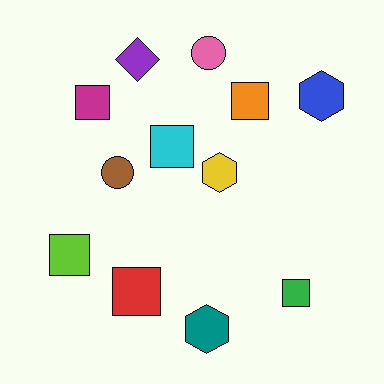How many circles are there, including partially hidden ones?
There are 2 circles.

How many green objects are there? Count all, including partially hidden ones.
There is 1 green object.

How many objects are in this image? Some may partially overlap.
There are 12 objects.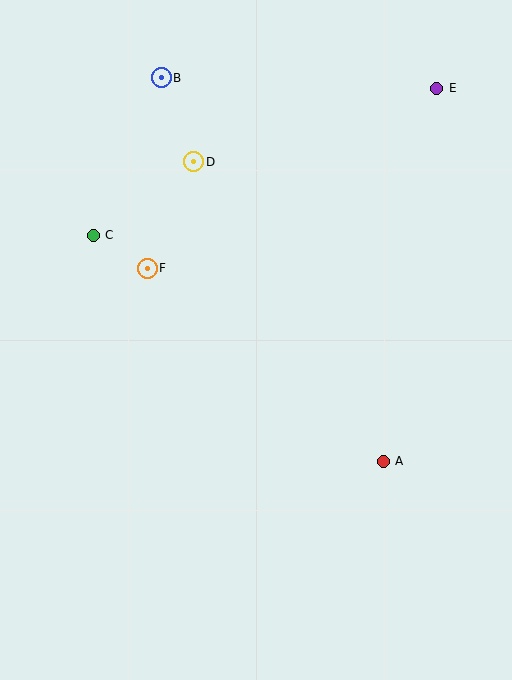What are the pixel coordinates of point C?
Point C is at (93, 235).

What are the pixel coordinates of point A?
Point A is at (383, 461).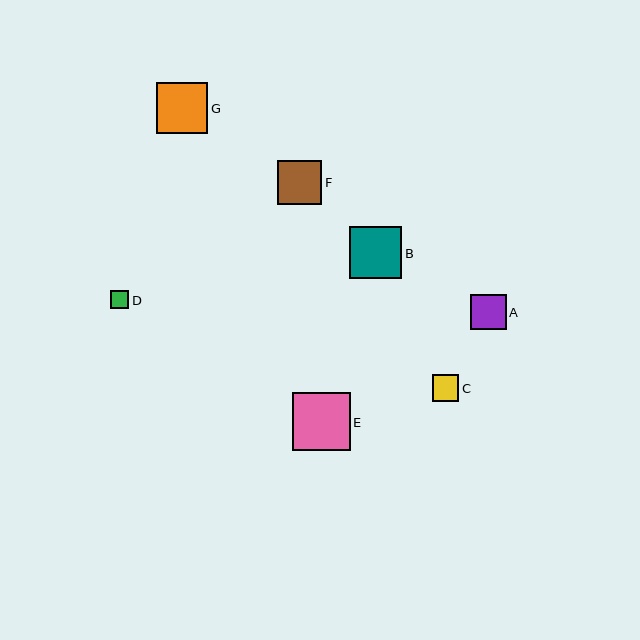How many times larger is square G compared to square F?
Square G is approximately 1.2 times the size of square F.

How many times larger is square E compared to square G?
Square E is approximately 1.1 times the size of square G.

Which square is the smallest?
Square D is the smallest with a size of approximately 18 pixels.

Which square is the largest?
Square E is the largest with a size of approximately 58 pixels.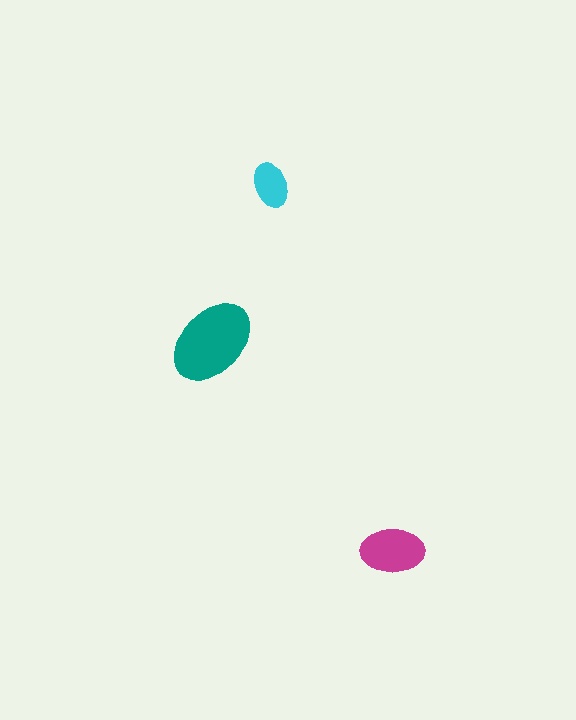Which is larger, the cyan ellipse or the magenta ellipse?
The magenta one.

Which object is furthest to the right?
The magenta ellipse is rightmost.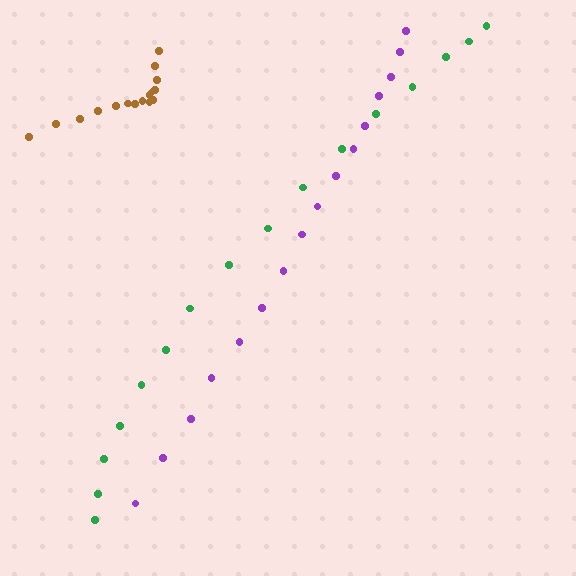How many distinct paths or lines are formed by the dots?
There are 3 distinct paths.